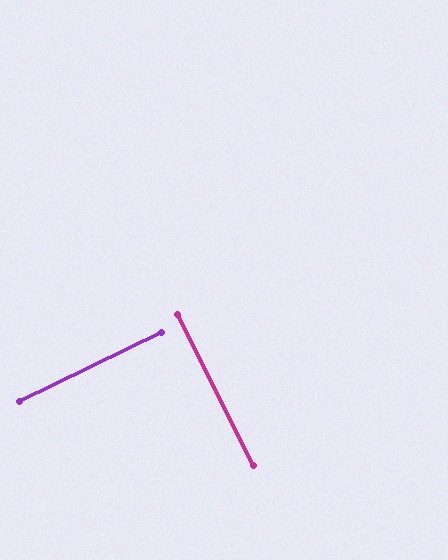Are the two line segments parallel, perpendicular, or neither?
Perpendicular — they meet at approximately 89°.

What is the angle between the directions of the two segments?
Approximately 89 degrees.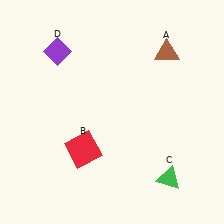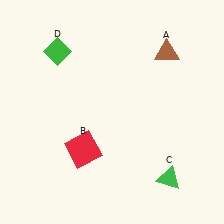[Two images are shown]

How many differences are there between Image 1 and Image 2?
There is 1 difference between the two images.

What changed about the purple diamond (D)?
In Image 1, D is purple. In Image 2, it changed to green.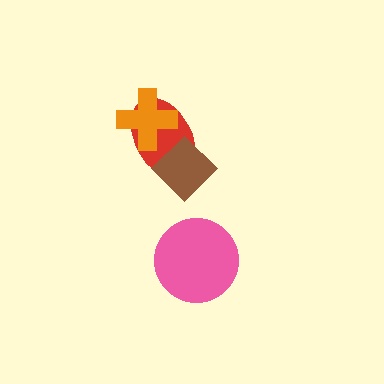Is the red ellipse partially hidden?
Yes, it is partially covered by another shape.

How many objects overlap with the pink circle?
0 objects overlap with the pink circle.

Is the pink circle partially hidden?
No, no other shape covers it.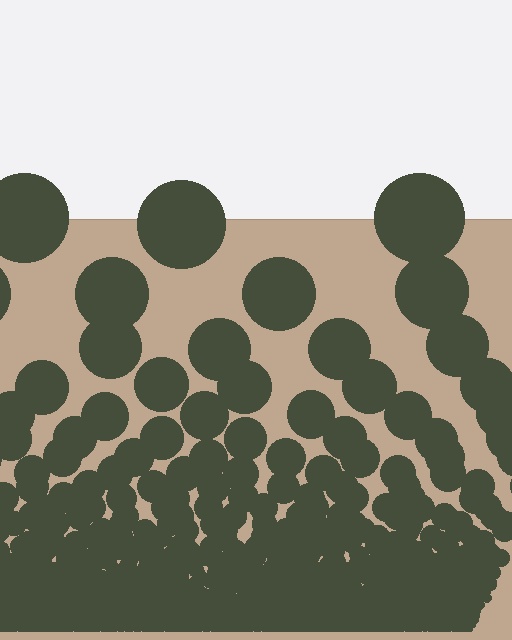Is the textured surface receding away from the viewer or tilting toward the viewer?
The surface appears to tilt toward the viewer. Texture elements get larger and sparser toward the top.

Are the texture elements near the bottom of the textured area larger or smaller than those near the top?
Smaller. The gradient is inverted — elements near the bottom are smaller and denser.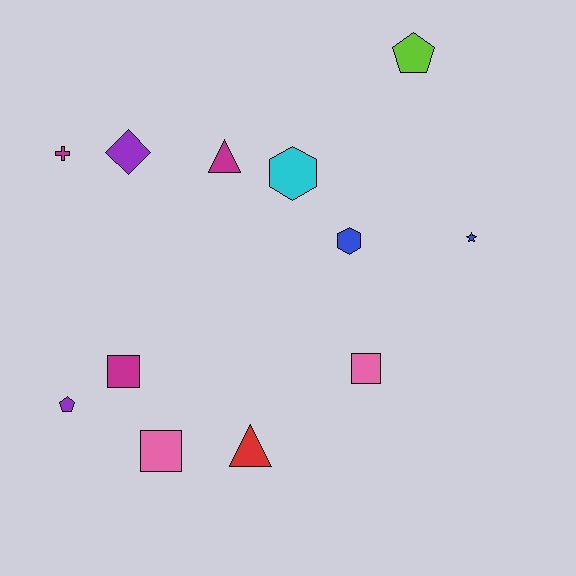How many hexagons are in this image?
There are 2 hexagons.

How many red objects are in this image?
There is 1 red object.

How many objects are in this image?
There are 12 objects.